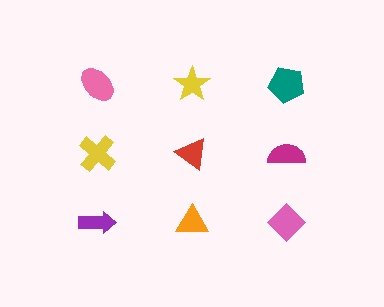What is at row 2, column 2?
A red triangle.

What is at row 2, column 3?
A magenta semicircle.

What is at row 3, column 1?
A purple arrow.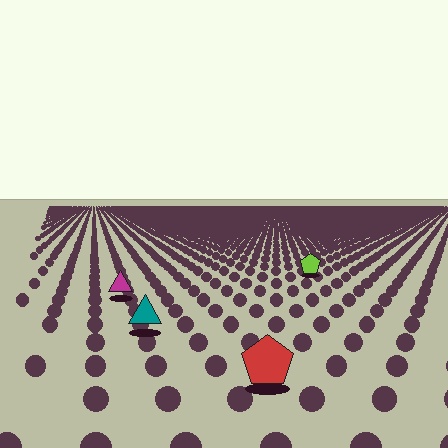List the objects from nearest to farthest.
From nearest to farthest: the red pentagon, the teal triangle, the magenta triangle, the lime pentagon.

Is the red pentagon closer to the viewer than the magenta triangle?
Yes. The red pentagon is closer — you can tell from the texture gradient: the ground texture is coarser near it.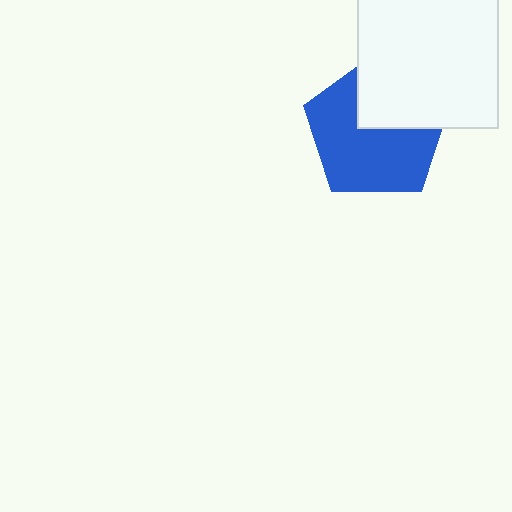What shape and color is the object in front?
The object in front is a white rectangle.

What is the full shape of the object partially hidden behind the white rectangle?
The partially hidden object is a blue pentagon.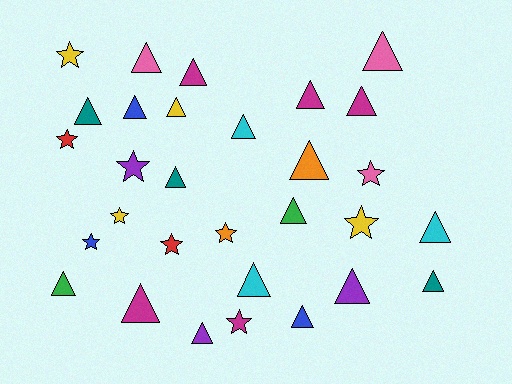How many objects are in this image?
There are 30 objects.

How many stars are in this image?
There are 10 stars.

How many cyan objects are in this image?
There are 3 cyan objects.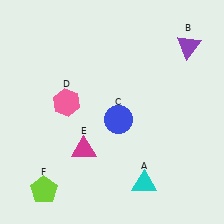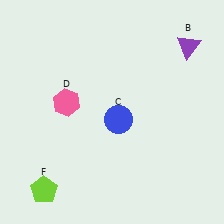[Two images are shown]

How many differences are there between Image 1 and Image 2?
There are 2 differences between the two images.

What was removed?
The magenta triangle (E), the cyan triangle (A) were removed in Image 2.